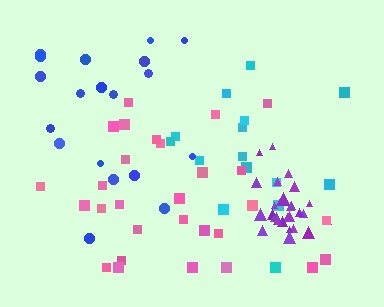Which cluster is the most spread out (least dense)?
Cyan.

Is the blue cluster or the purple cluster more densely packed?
Purple.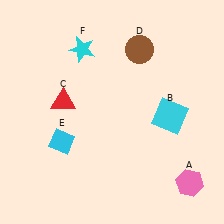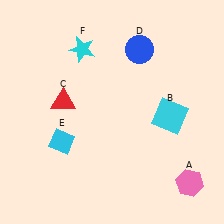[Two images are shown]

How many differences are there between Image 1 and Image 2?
There is 1 difference between the two images.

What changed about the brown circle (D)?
In Image 1, D is brown. In Image 2, it changed to blue.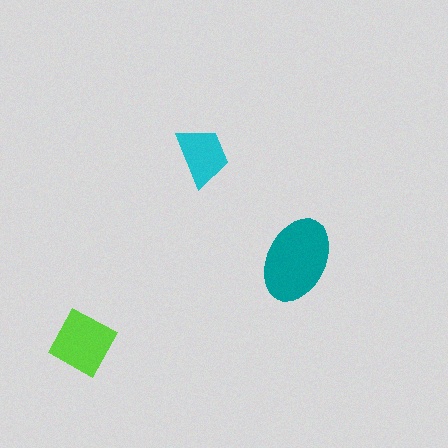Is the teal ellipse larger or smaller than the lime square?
Larger.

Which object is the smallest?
The cyan trapezoid.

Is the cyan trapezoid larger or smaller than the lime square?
Smaller.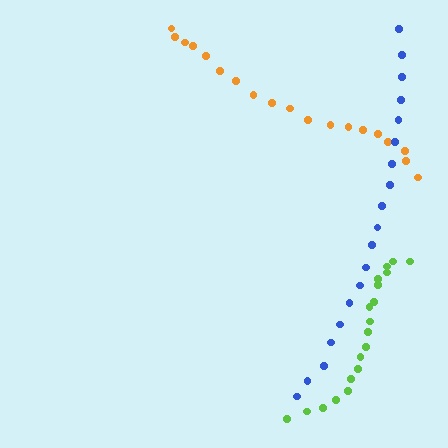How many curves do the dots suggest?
There are 3 distinct paths.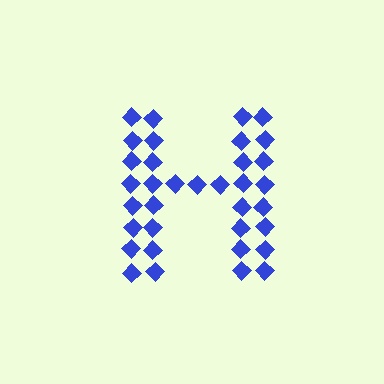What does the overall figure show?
The overall figure shows the letter H.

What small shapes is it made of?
It is made of small diamonds.